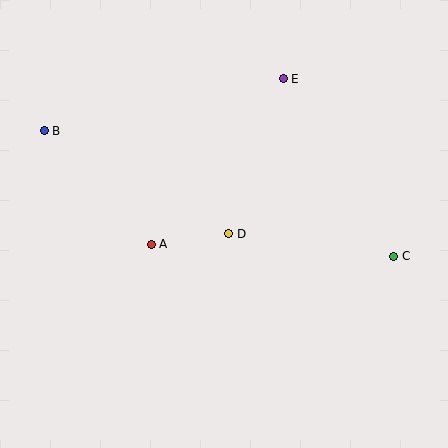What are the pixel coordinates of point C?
Point C is at (394, 256).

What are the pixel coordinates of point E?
Point E is at (283, 79).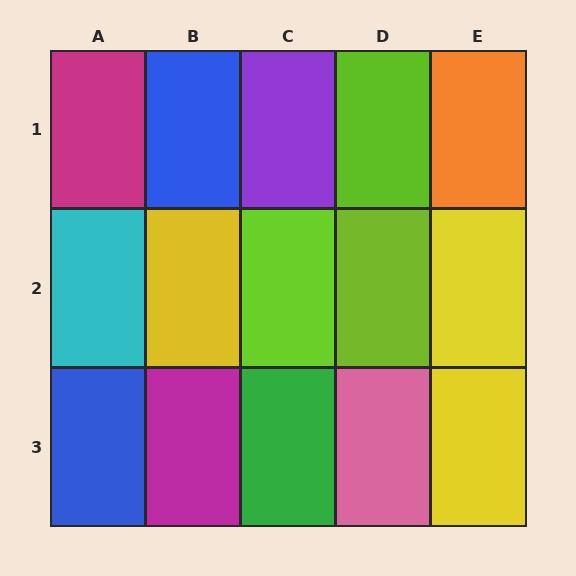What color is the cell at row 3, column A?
Blue.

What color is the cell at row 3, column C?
Green.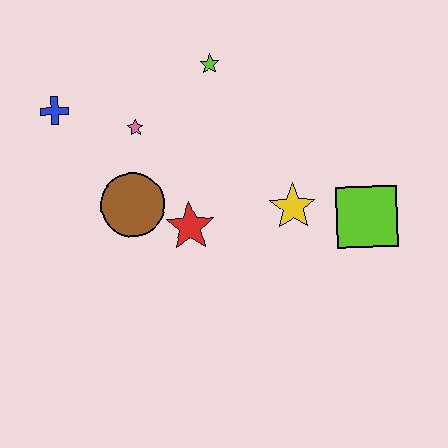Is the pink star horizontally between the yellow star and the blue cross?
Yes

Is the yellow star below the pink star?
Yes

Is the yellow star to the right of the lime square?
No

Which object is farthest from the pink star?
The lime square is farthest from the pink star.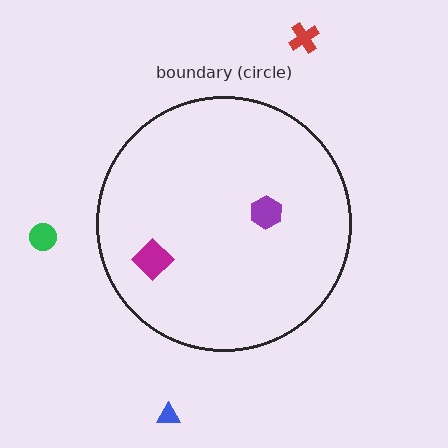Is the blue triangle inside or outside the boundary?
Outside.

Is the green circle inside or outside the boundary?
Outside.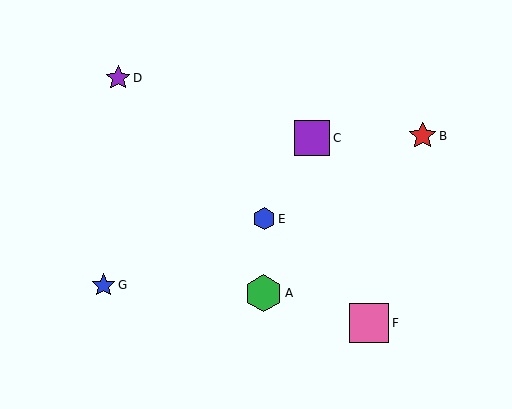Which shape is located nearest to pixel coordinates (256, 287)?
The green hexagon (labeled A) at (264, 293) is nearest to that location.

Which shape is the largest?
The pink square (labeled F) is the largest.